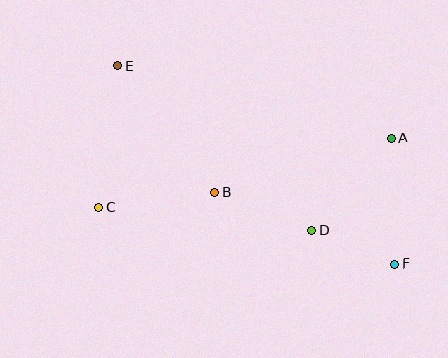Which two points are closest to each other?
Points D and F are closest to each other.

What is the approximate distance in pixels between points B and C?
The distance between B and C is approximately 117 pixels.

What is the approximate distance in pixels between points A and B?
The distance between A and B is approximately 184 pixels.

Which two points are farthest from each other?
Points E and F are farthest from each other.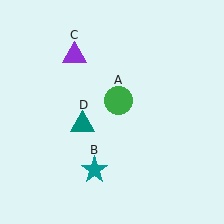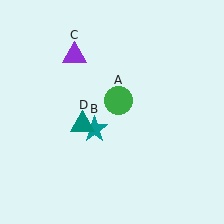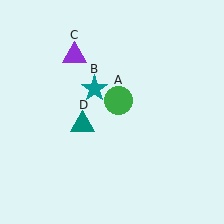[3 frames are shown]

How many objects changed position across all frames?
1 object changed position: teal star (object B).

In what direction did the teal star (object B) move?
The teal star (object B) moved up.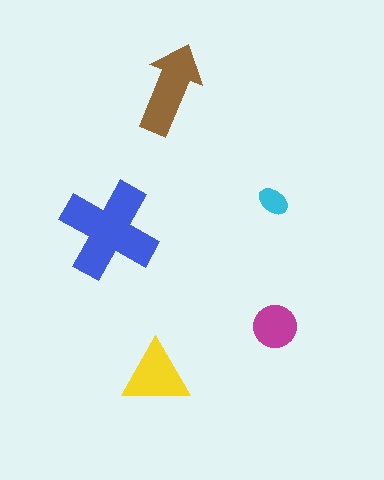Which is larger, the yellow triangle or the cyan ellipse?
The yellow triangle.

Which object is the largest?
The blue cross.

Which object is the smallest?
The cyan ellipse.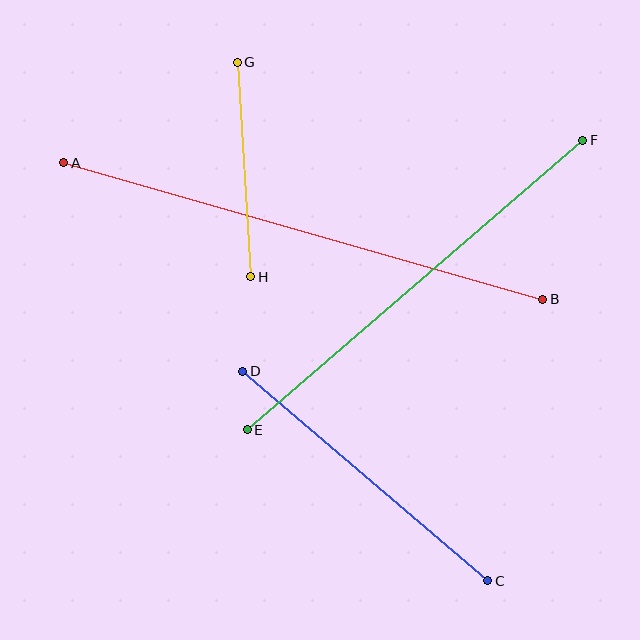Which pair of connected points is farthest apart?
Points A and B are farthest apart.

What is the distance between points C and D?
The distance is approximately 322 pixels.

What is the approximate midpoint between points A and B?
The midpoint is at approximately (303, 231) pixels.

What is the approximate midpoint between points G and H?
The midpoint is at approximately (244, 169) pixels.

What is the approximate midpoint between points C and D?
The midpoint is at approximately (365, 476) pixels.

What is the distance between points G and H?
The distance is approximately 215 pixels.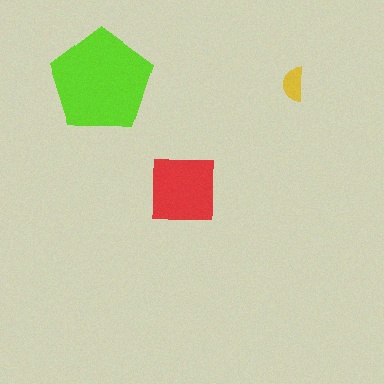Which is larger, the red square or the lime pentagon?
The lime pentagon.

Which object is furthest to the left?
The lime pentagon is leftmost.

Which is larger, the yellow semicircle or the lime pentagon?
The lime pentagon.